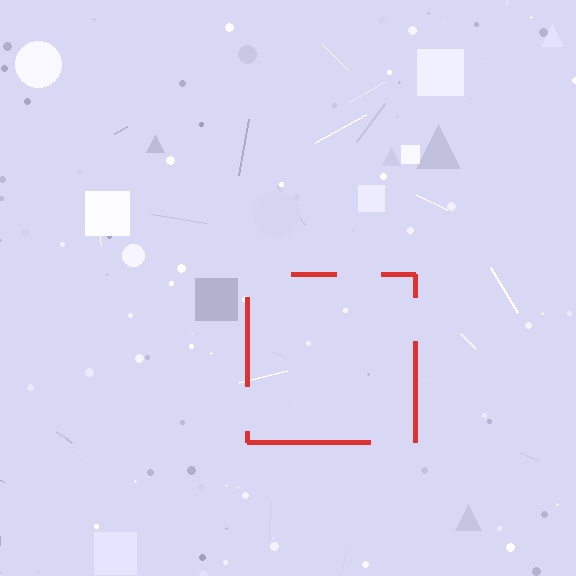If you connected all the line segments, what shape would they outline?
They would outline a square.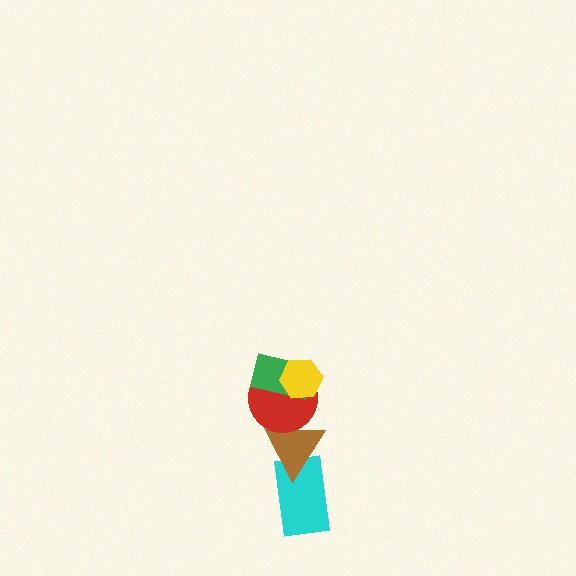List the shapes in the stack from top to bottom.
From top to bottom: the yellow hexagon, the green rectangle, the red circle, the brown triangle, the cyan rectangle.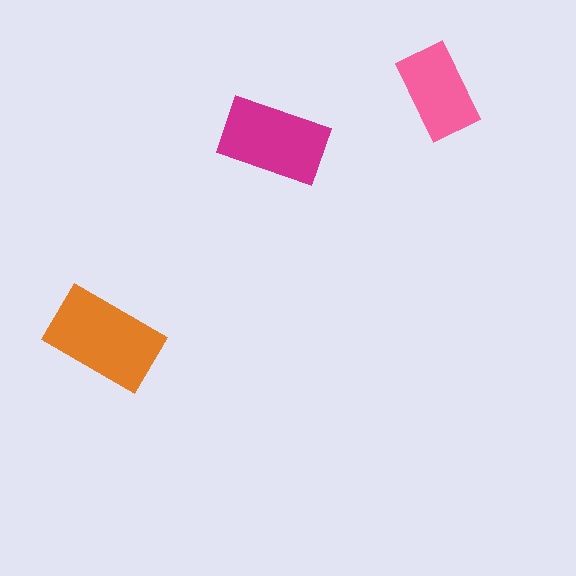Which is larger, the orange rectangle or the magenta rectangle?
The orange one.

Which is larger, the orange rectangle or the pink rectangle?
The orange one.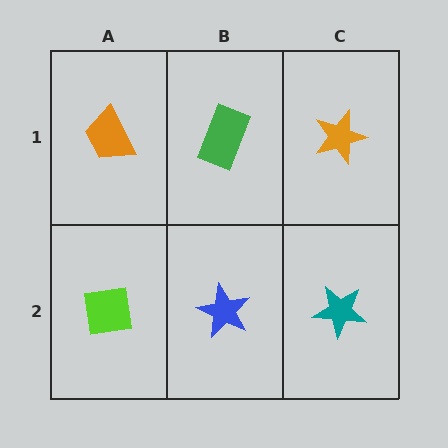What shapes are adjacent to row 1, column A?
A lime square (row 2, column A), a green rectangle (row 1, column B).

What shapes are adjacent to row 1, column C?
A teal star (row 2, column C), a green rectangle (row 1, column B).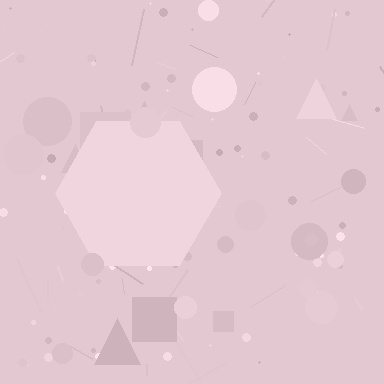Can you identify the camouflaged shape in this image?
The camouflaged shape is a hexagon.